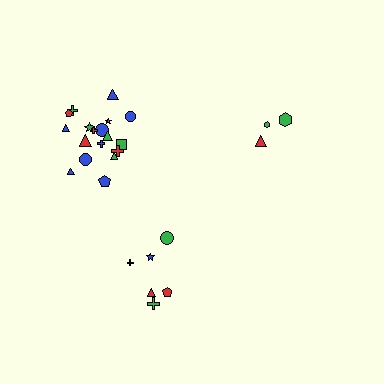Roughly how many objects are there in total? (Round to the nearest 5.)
Roughly 25 objects in total.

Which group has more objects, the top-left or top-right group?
The top-left group.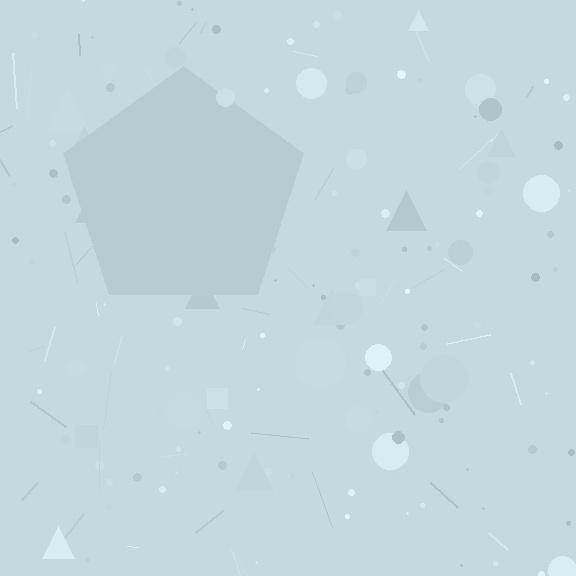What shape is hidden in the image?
A pentagon is hidden in the image.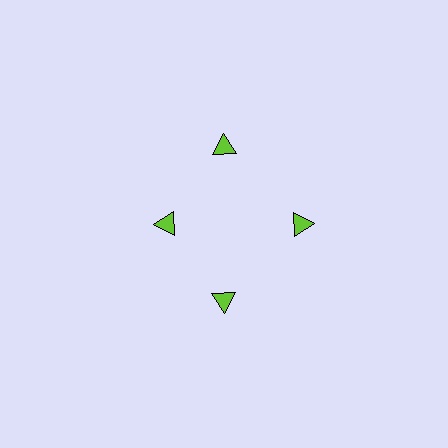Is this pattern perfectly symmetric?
No. The 4 lime triangles are arranged in a ring, but one element near the 9 o'clock position is pulled inward toward the center, breaking the 4-fold rotational symmetry.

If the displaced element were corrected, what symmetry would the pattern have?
It would have 4-fold rotational symmetry — the pattern would map onto itself every 90 degrees.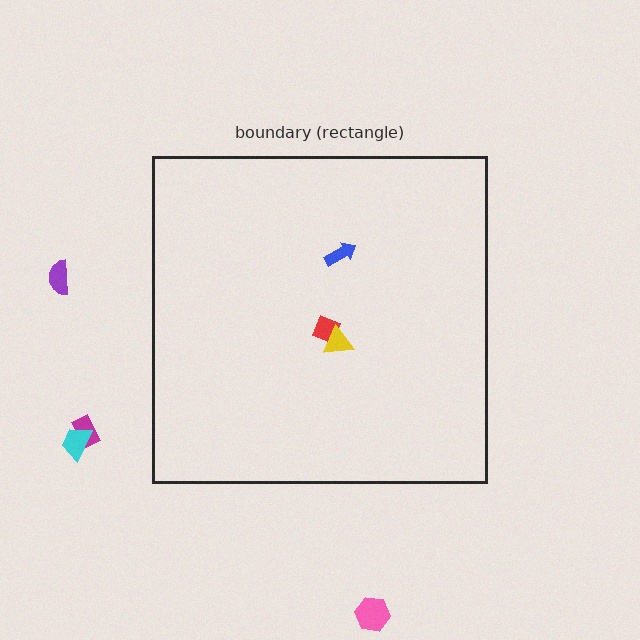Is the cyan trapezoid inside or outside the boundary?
Outside.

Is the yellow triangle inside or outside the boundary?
Inside.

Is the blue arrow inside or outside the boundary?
Inside.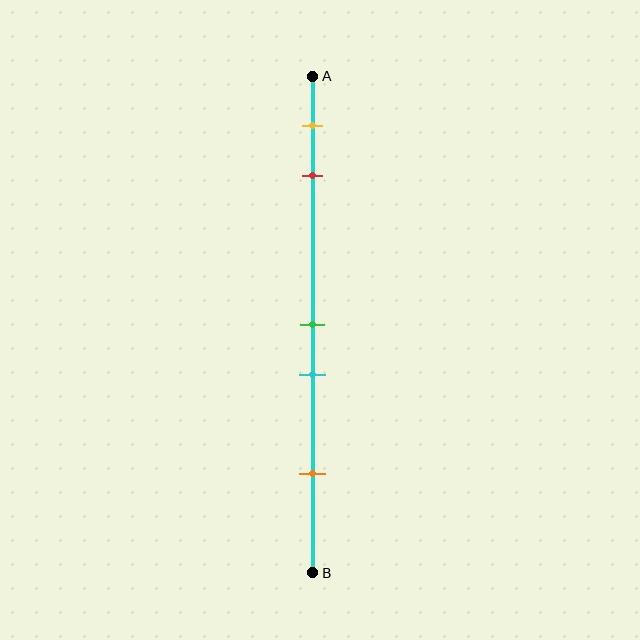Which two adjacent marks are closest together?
The green and cyan marks are the closest adjacent pair.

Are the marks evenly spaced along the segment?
No, the marks are not evenly spaced.